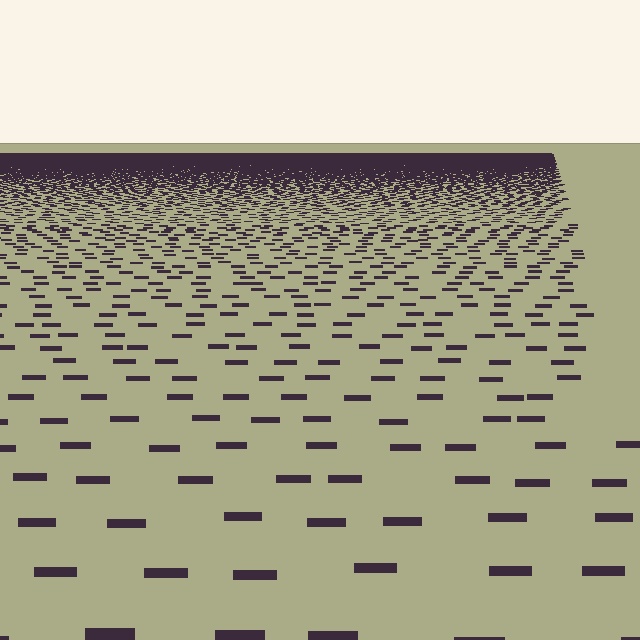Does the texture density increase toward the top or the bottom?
Density increases toward the top.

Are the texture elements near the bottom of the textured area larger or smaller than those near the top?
Larger. Near the bottom, elements are closer to the viewer and appear at a bigger on-screen size.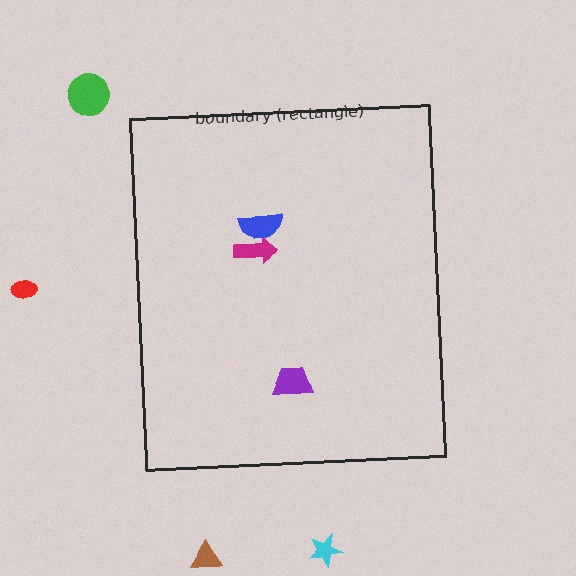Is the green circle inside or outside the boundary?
Outside.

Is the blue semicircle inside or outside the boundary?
Inside.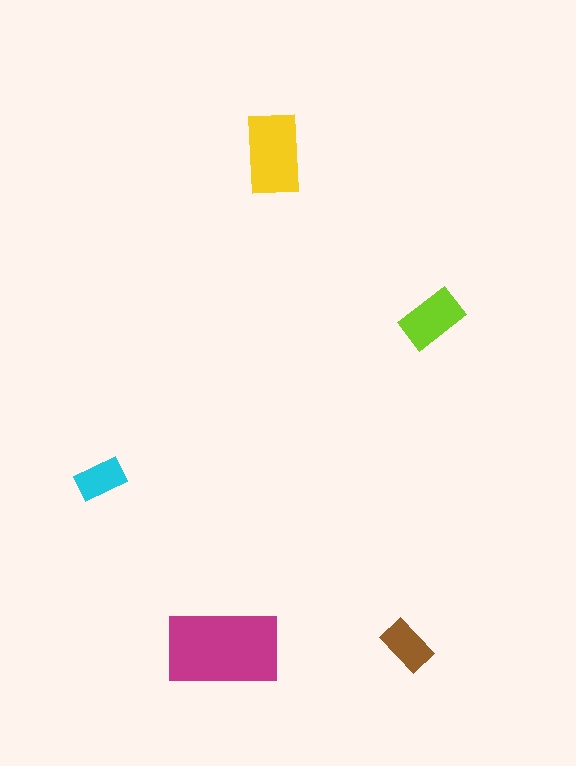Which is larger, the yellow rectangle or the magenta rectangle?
The magenta one.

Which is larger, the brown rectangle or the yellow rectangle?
The yellow one.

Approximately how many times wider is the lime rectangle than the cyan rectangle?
About 1.5 times wider.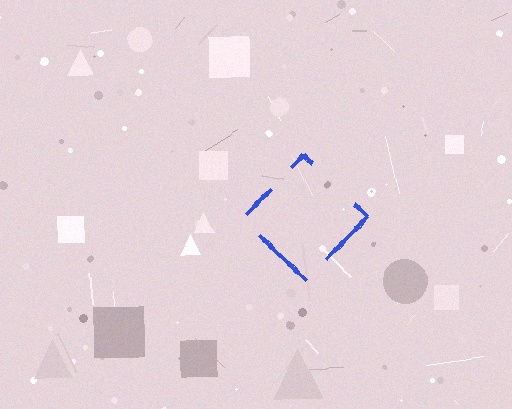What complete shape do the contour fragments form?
The contour fragments form a diamond.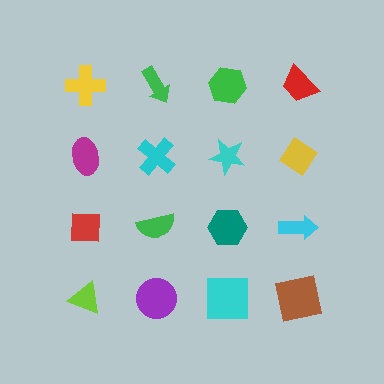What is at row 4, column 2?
A purple circle.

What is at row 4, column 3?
A cyan square.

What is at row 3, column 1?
A red square.